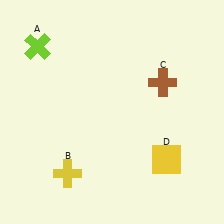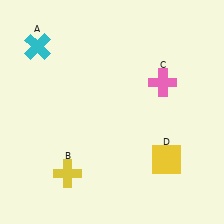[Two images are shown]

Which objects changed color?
A changed from lime to cyan. C changed from brown to pink.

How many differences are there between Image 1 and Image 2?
There are 2 differences between the two images.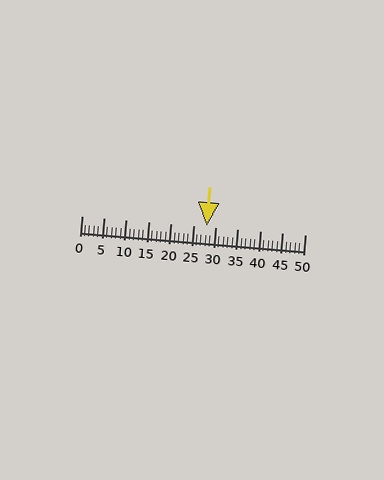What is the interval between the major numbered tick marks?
The major tick marks are spaced 5 units apart.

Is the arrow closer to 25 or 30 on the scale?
The arrow is closer to 30.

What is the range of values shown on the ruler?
The ruler shows values from 0 to 50.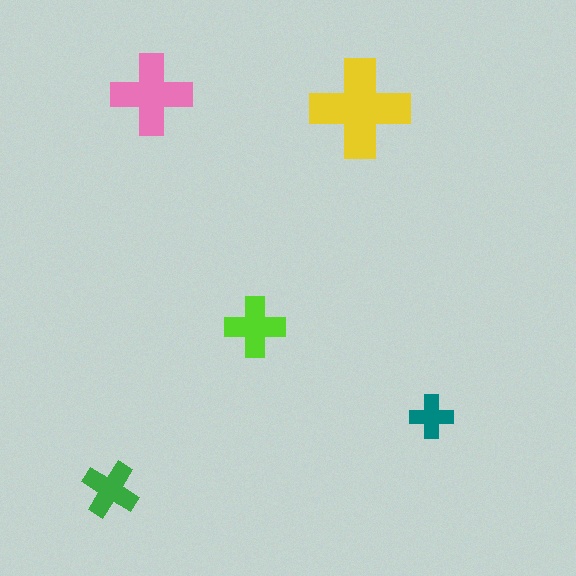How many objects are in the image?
There are 5 objects in the image.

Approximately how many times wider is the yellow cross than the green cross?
About 2 times wider.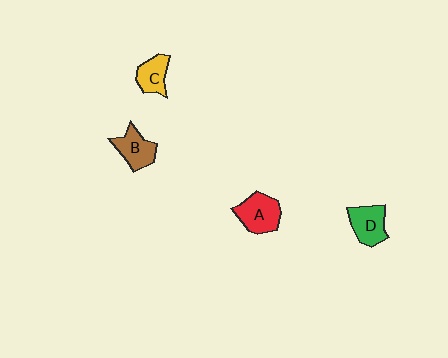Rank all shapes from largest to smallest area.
From largest to smallest: A (red), D (green), B (brown), C (yellow).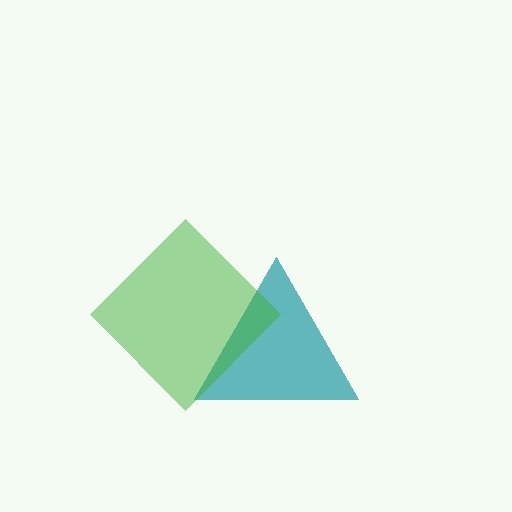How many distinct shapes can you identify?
There are 2 distinct shapes: a teal triangle, a green diamond.